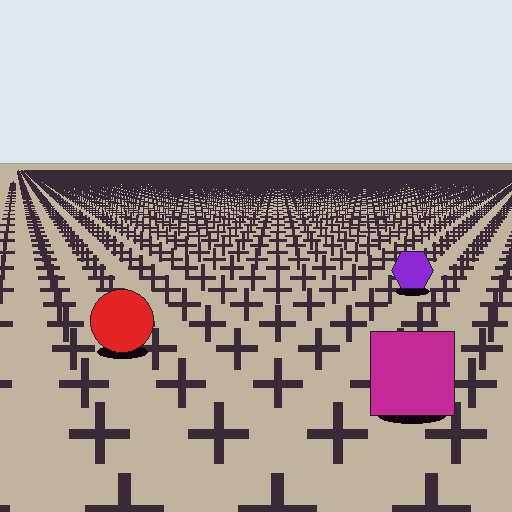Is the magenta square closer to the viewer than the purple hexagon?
Yes. The magenta square is closer — you can tell from the texture gradient: the ground texture is coarser near it.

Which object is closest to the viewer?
The magenta square is closest. The texture marks near it are larger and more spread out.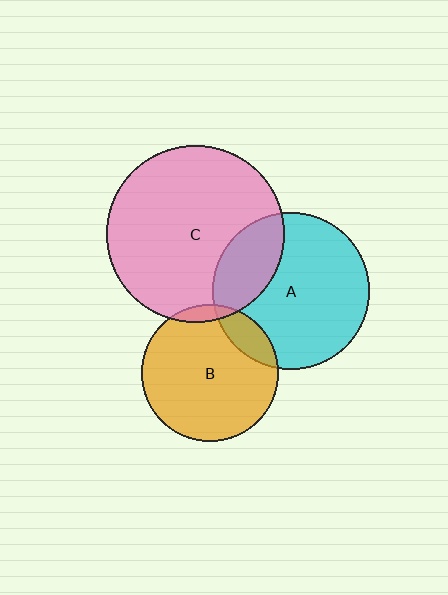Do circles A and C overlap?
Yes.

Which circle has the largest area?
Circle C (pink).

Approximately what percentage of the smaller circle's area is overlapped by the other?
Approximately 25%.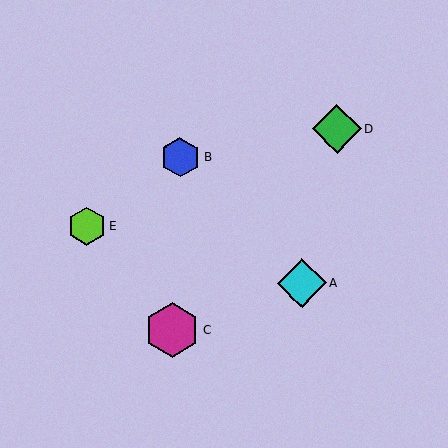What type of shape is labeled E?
Shape E is a lime hexagon.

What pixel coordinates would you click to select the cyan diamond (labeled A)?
Click at (302, 283) to select the cyan diamond A.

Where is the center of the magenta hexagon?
The center of the magenta hexagon is at (172, 331).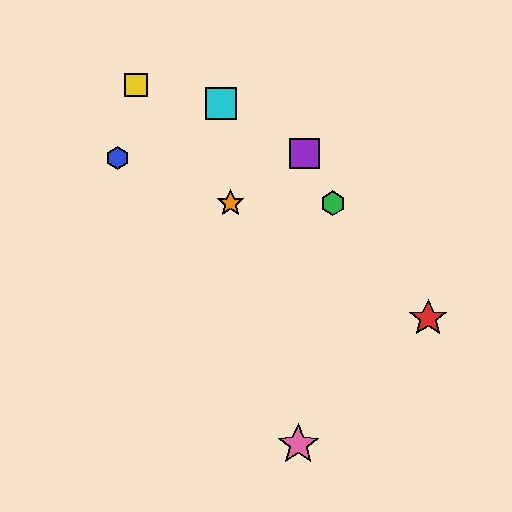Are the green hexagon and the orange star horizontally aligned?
Yes, both are at y≈203.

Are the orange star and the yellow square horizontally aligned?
No, the orange star is at y≈203 and the yellow square is at y≈85.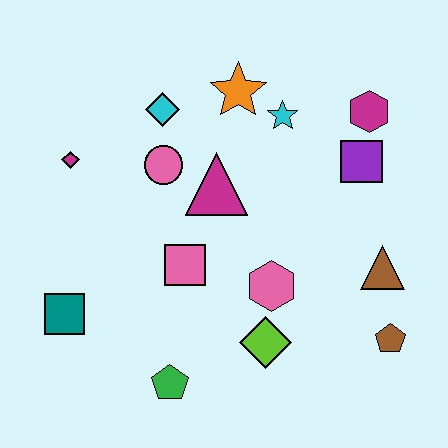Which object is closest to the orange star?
The cyan star is closest to the orange star.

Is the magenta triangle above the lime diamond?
Yes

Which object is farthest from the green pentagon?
The magenta hexagon is farthest from the green pentagon.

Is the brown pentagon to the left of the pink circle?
No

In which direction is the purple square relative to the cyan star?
The purple square is to the right of the cyan star.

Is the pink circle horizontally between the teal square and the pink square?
Yes